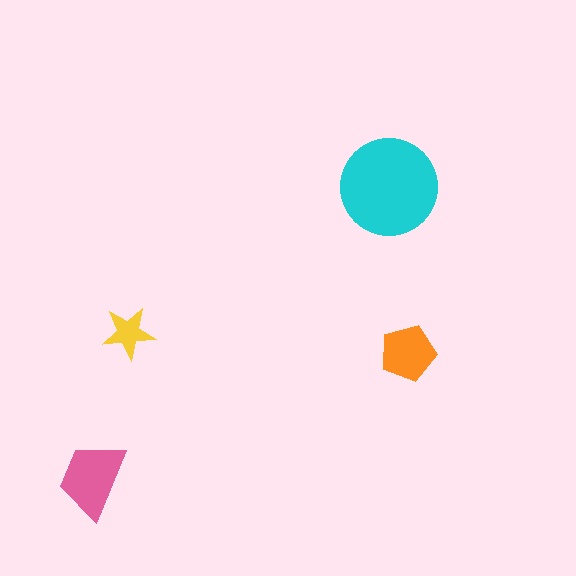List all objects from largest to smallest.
The cyan circle, the pink trapezoid, the orange pentagon, the yellow star.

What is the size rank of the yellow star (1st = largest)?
4th.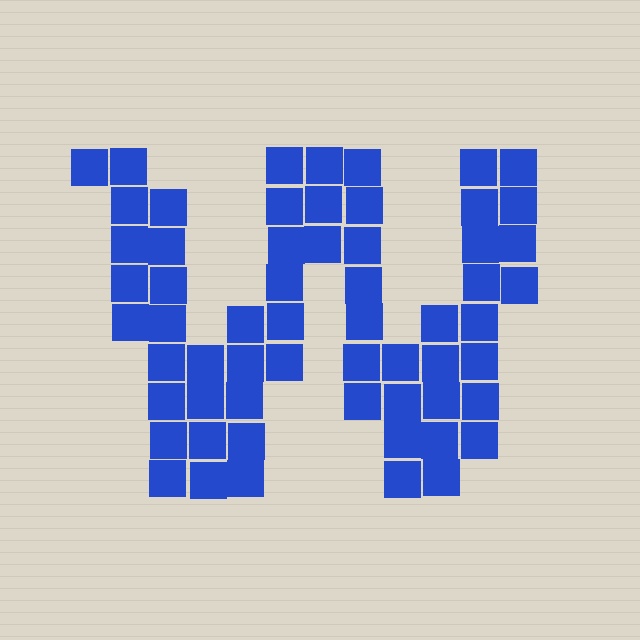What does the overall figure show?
The overall figure shows the letter W.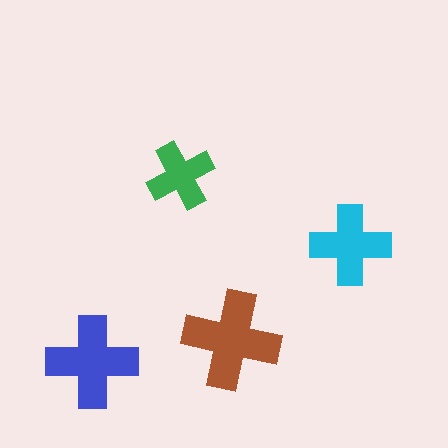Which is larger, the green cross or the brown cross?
The brown one.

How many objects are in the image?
There are 4 objects in the image.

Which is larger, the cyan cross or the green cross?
The cyan one.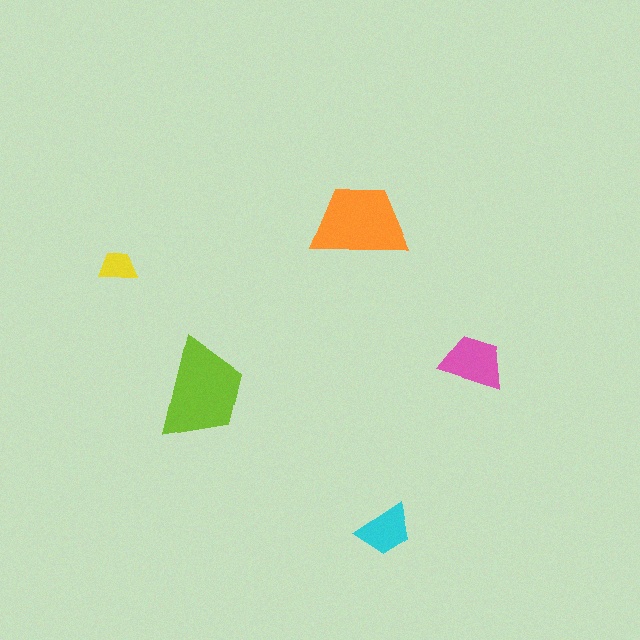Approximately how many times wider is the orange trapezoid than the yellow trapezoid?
About 2.5 times wider.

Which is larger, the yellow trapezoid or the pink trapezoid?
The pink one.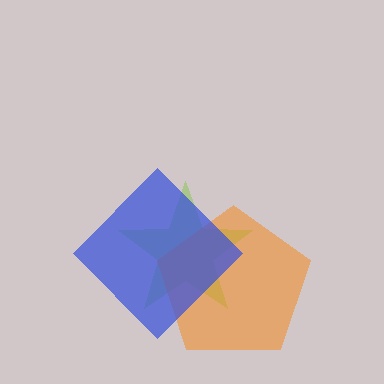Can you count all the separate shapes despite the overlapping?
Yes, there are 3 separate shapes.